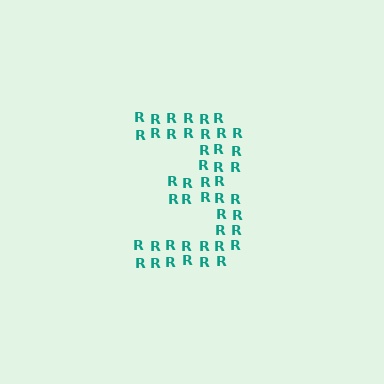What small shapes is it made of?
It is made of small letter R's.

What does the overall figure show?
The overall figure shows the digit 3.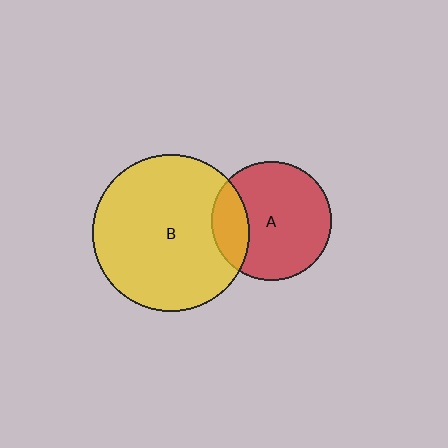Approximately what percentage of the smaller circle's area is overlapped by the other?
Approximately 20%.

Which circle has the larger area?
Circle B (yellow).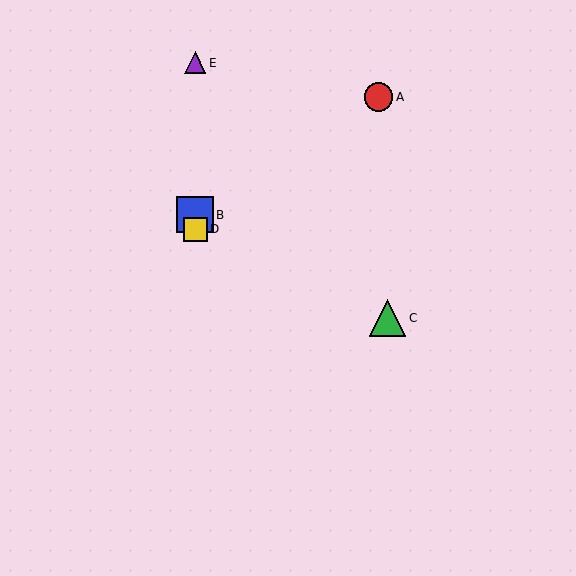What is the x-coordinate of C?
Object C is at x≈388.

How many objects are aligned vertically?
3 objects (B, D, E) are aligned vertically.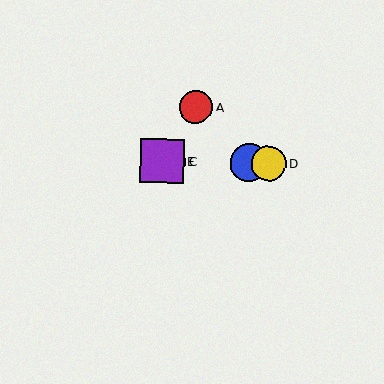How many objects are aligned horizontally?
4 objects (B, C, D, E) are aligned horizontally.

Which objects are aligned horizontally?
Objects B, C, D, E are aligned horizontally.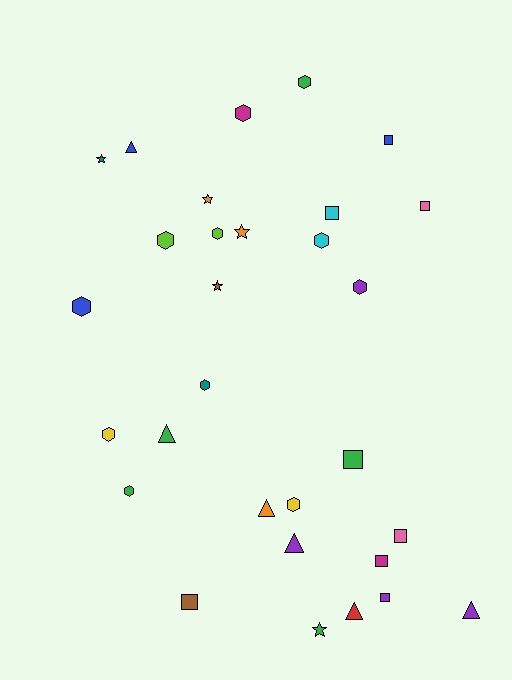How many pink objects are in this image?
There are 2 pink objects.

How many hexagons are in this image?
There are 11 hexagons.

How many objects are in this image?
There are 30 objects.